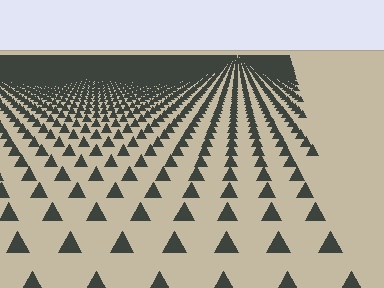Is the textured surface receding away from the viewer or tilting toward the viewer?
The surface is receding away from the viewer. Texture elements get smaller and denser toward the top.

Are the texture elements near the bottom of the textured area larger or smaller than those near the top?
Larger. Near the bottom, elements are closer to the viewer and appear at a bigger on-screen size.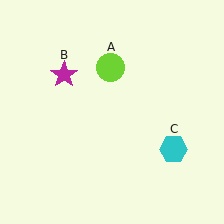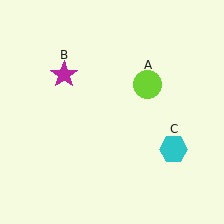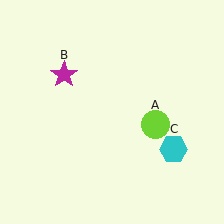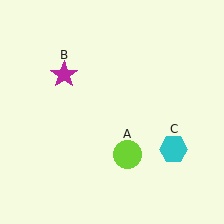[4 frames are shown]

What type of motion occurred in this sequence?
The lime circle (object A) rotated clockwise around the center of the scene.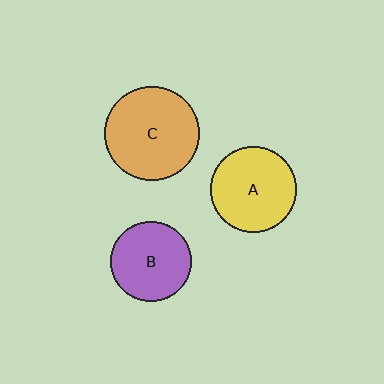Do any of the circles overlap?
No, none of the circles overlap.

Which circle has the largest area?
Circle C (orange).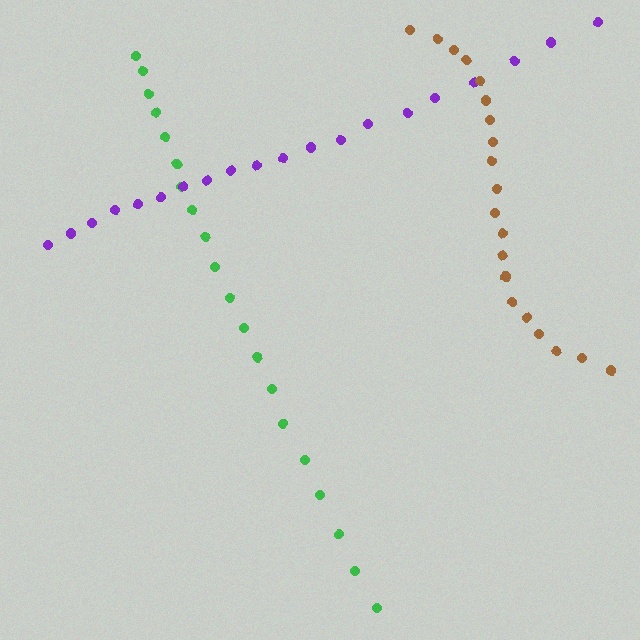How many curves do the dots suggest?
There are 3 distinct paths.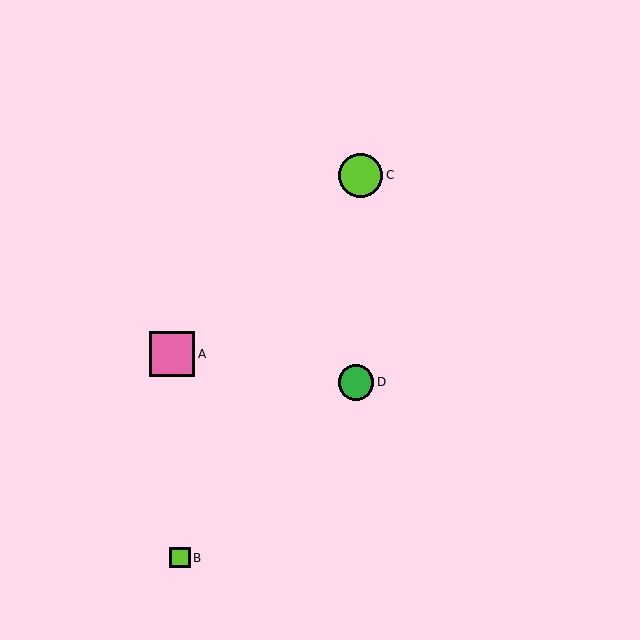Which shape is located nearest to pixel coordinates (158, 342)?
The pink square (labeled A) at (172, 354) is nearest to that location.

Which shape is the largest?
The pink square (labeled A) is the largest.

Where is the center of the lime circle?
The center of the lime circle is at (361, 175).